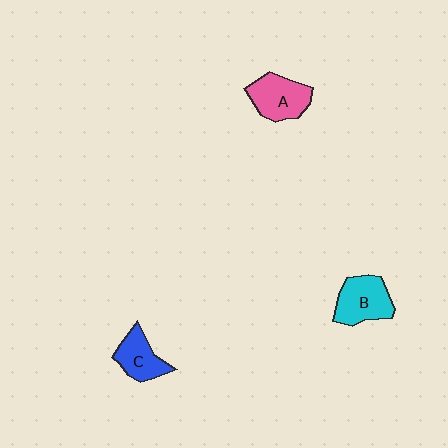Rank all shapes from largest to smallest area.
From largest to smallest: B (cyan), A (pink), C (blue).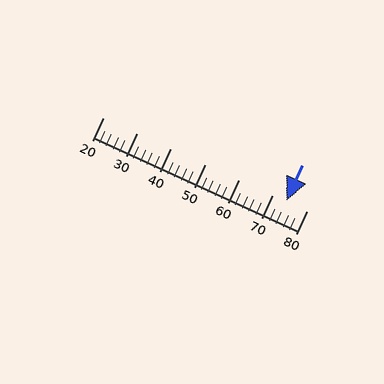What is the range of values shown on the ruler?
The ruler shows values from 20 to 80.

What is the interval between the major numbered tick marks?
The major tick marks are spaced 10 units apart.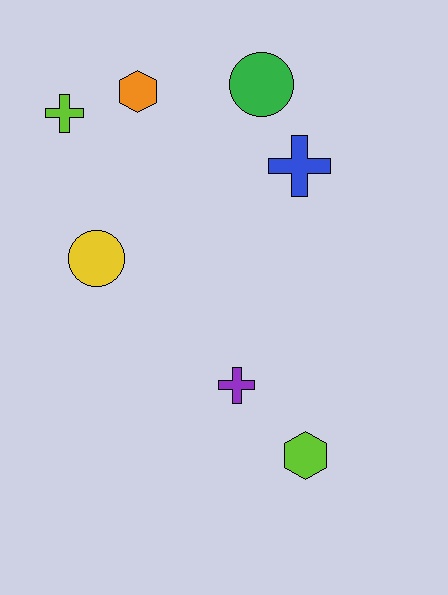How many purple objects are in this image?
There is 1 purple object.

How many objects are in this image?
There are 7 objects.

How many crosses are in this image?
There are 3 crosses.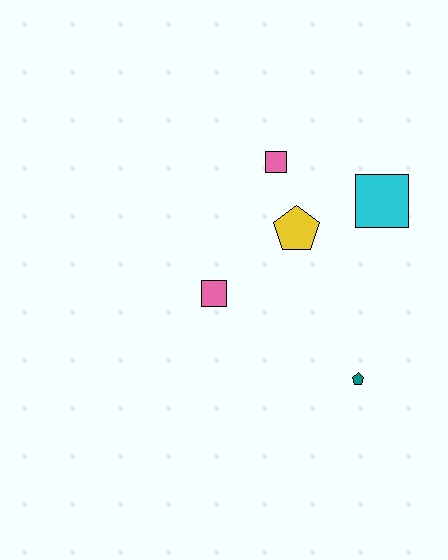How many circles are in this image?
There are no circles.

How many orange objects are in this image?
There are no orange objects.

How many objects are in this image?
There are 5 objects.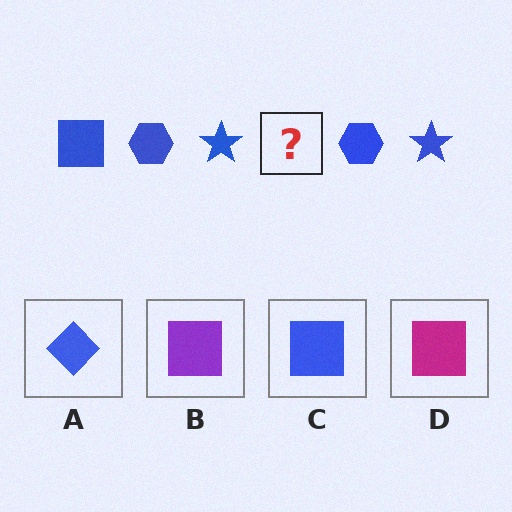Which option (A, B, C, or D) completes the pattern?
C.